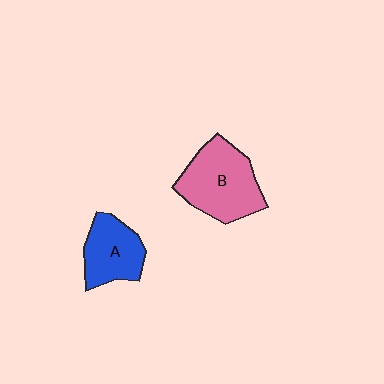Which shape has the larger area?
Shape B (pink).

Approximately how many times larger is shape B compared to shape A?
Approximately 1.5 times.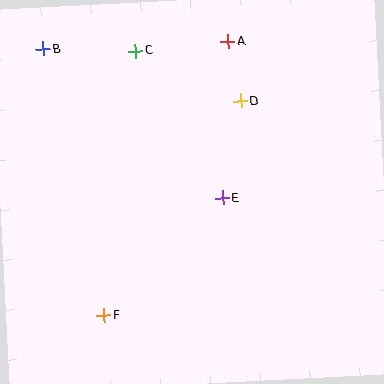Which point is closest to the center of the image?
Point E at (222, 198) is closest to the center.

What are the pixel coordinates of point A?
Point A is at (228, 42).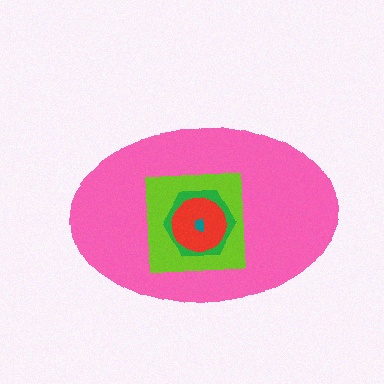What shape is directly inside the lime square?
The green hexagon.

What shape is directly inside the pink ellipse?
The lime square.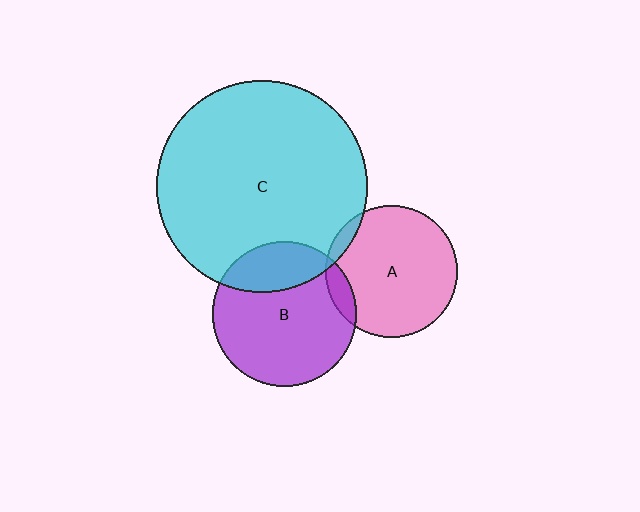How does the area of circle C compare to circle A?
Approximately 2.6 times.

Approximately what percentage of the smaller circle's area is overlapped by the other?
Approximately 10%.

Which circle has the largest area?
Circle C (cyan).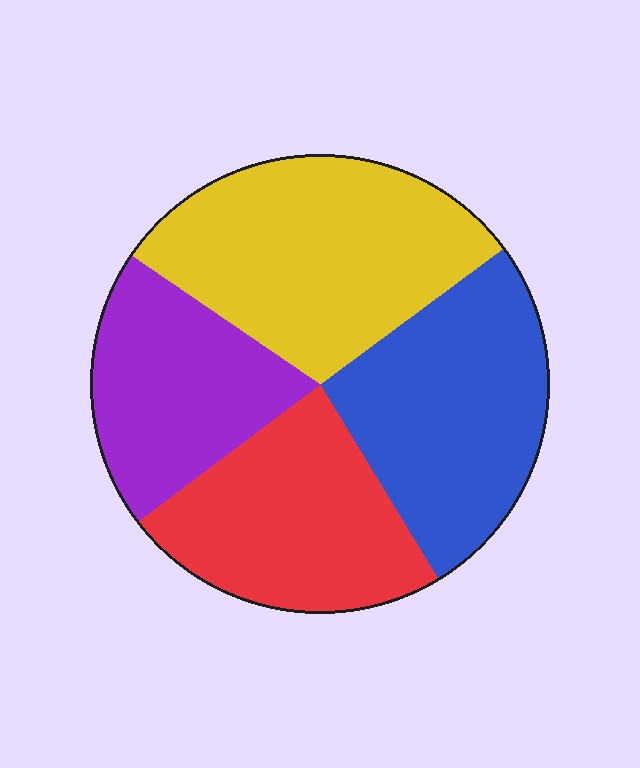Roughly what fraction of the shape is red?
Red takes up about one quarter (1/4) of the shape.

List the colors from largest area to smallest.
From largest to smallest: yellow, blue, red, purple.